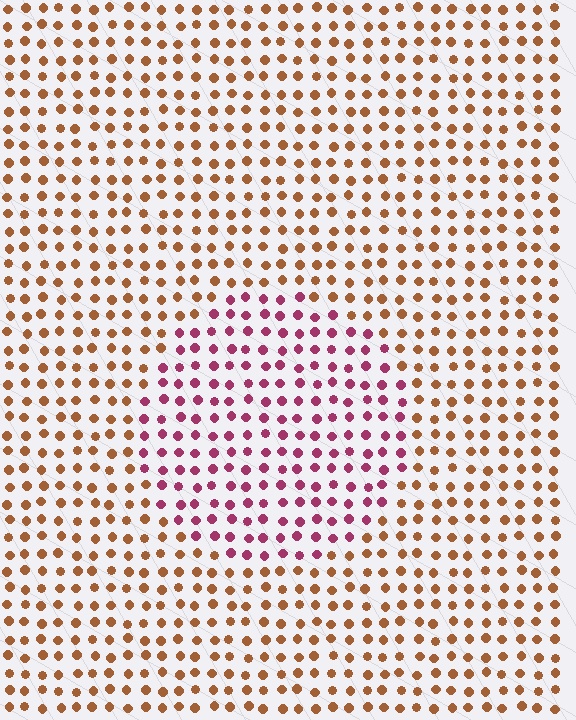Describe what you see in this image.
The image is filled with small brown elements in a uniform arrangement. A circle-shaped region is visible where the elements are tinted to a slightly different hue, forming a subtle color boundary.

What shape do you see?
I see a circle.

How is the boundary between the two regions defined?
The boundary is defined purely by a slight shift in hue (about 53 degrees). Spacing, size, and orientation are identical on both sides.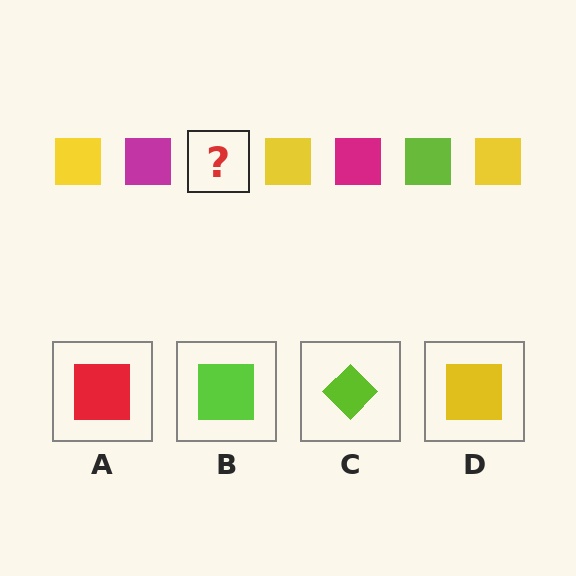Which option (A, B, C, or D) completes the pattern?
B.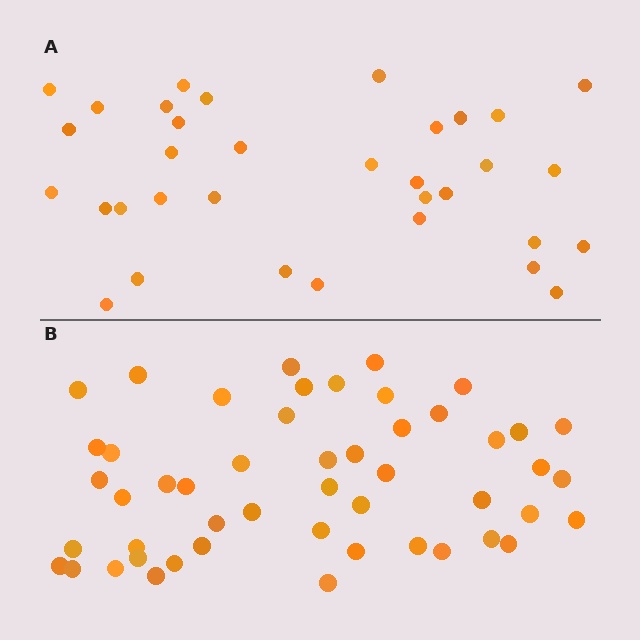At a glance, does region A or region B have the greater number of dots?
Region B (the bottom region) has more dots.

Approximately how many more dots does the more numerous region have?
Region B has approximately 15 more dots than region A.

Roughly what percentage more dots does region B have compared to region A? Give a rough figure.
About 45% more.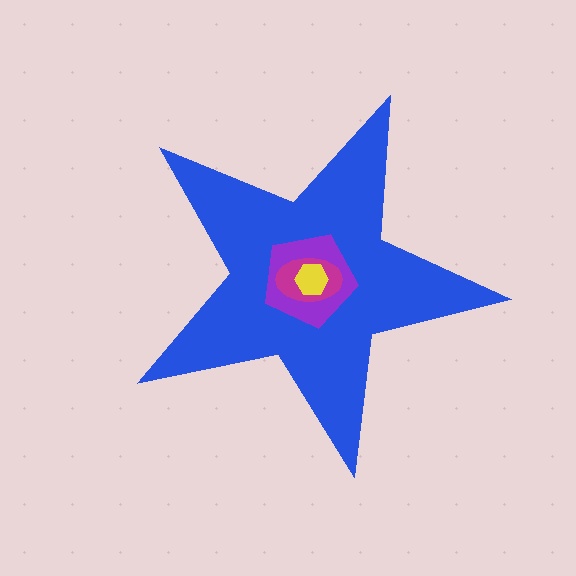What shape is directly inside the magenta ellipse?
The yellow hexagon.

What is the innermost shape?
The yellow hexagon.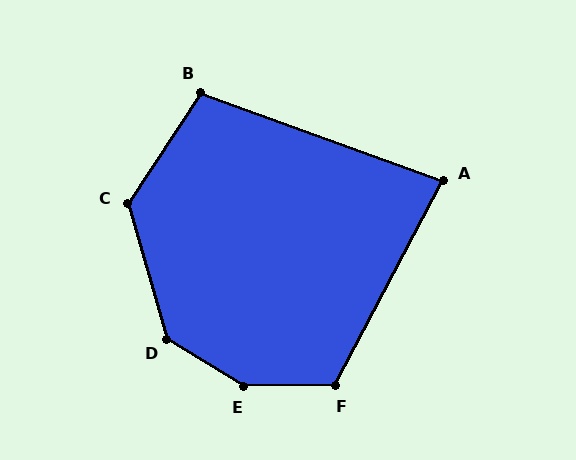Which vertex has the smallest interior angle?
A, at approximately 82 degrees.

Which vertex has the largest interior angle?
E, at approximately 147 degrees.